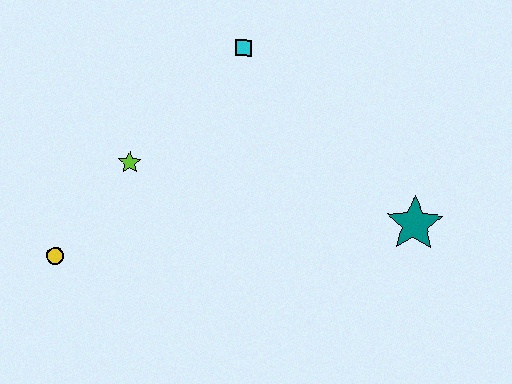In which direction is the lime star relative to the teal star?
The lime star is to the left of the teal star.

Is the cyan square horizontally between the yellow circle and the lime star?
No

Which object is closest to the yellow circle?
The lime star is closest to the yellow circle.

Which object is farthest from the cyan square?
The yellow circle is farthest from the cyan square.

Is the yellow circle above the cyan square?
No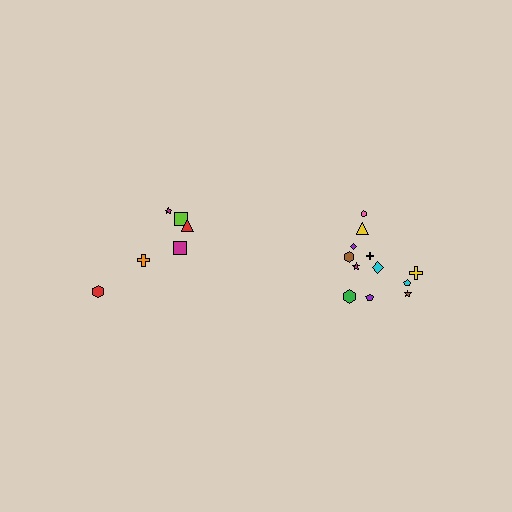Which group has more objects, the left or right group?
The right group.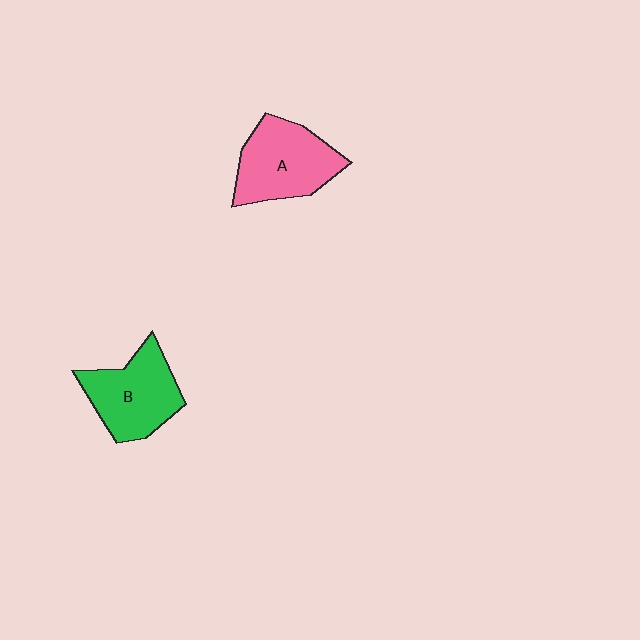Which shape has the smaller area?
Shape B (green).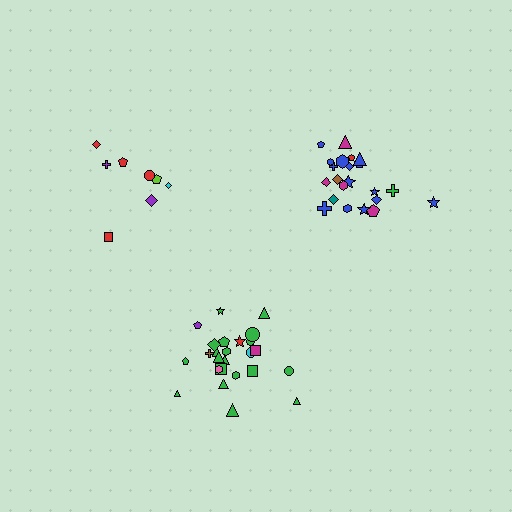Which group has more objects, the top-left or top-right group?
The top-right group.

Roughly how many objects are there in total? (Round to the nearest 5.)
Roughly 55 objects in total.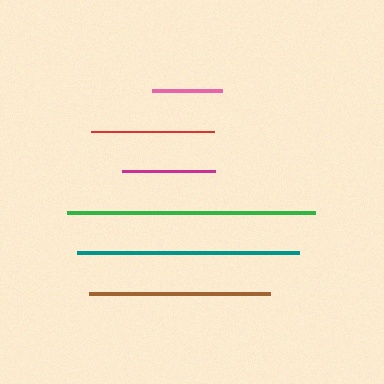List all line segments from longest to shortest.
From longest to shortest: green, teal, brown, red, magenta, pink.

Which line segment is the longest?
The green line is the longest at approximately 248 pixels.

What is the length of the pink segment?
The pink segment is approximately 70 pixels long.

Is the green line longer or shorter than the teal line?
The green line is longer than the teal line.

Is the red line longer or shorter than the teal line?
The teal line is longer than the red line.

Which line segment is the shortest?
The pink line is the shortest at approximately 70 pixels.